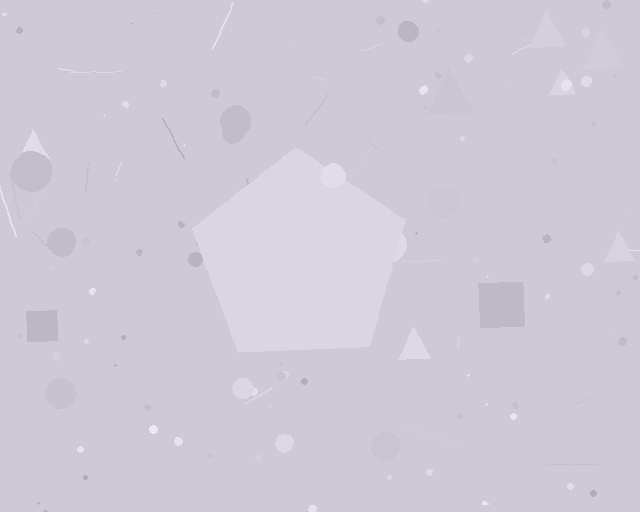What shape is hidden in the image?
A pentagon is hidden in the image.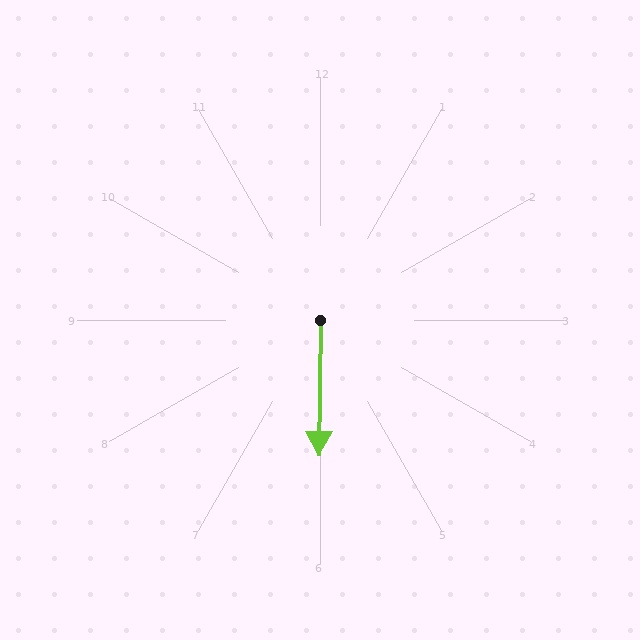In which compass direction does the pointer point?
South.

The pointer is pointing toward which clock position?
Roughly 6 o'clock.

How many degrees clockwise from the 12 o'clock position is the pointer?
Approximately 180 degrees.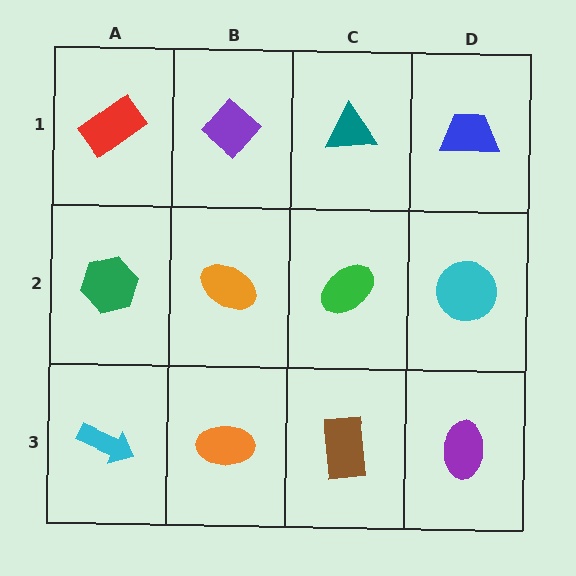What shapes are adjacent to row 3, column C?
A green ellipse (row 2, column C), an orange ellipse (row 3, column B), a purple ellipse (row 3, column D).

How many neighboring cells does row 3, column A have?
2.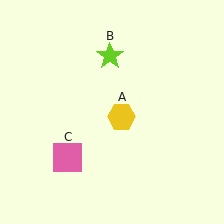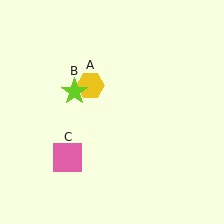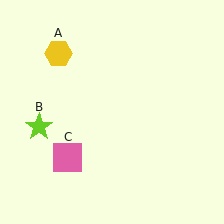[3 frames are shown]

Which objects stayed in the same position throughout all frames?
Pink square (object C) remained stationary.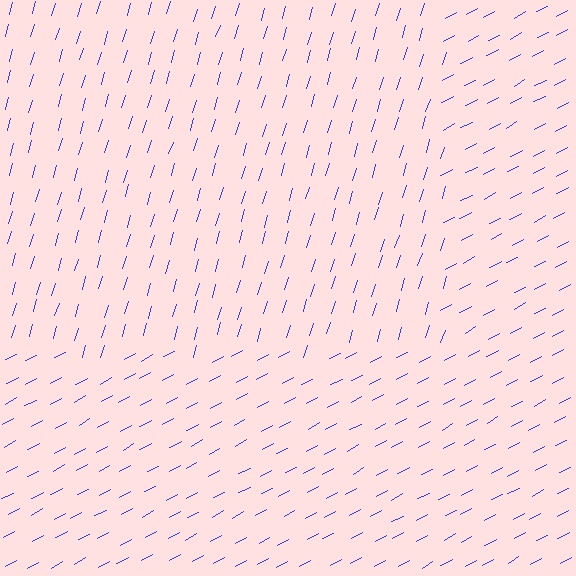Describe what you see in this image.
The image is filled with small blue line segments. A rectangle region in the image has lines oriented differently from the surrounding lines, creating a visible texture boundary.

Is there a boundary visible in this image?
Yes, there is a texture boundary formed by a change in line orientation.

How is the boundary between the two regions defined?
The boundary is defined purely by a change in line orientation (approximately 45 degrees difference). All lines are the same color and thickness.